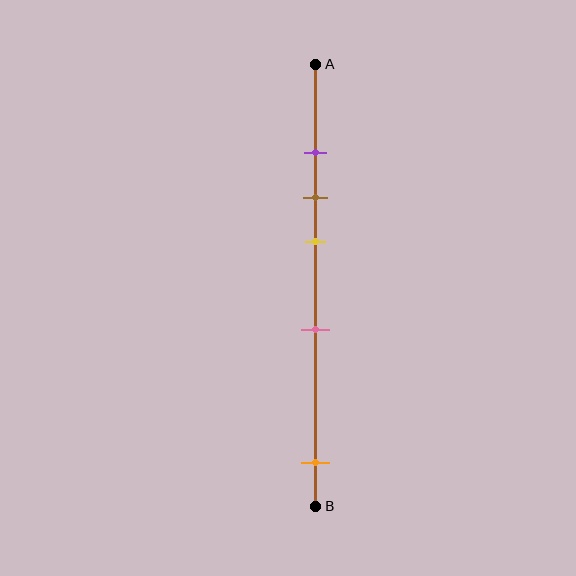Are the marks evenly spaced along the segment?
No, the marks are not evenly spaced.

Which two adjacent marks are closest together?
The purple and brown marks are the closest adjacent pair.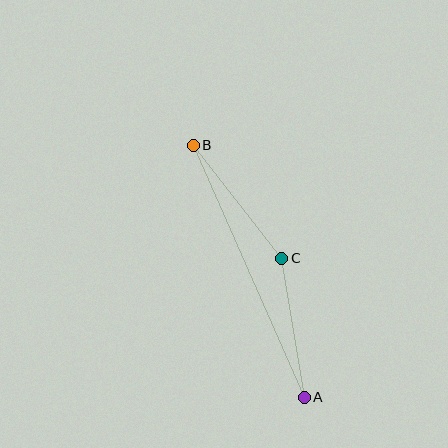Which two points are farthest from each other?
Points A and B are farthest from each other.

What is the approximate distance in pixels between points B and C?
The distance between B and C is approximately 143 pixels.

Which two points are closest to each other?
Points A and C are closest to each other.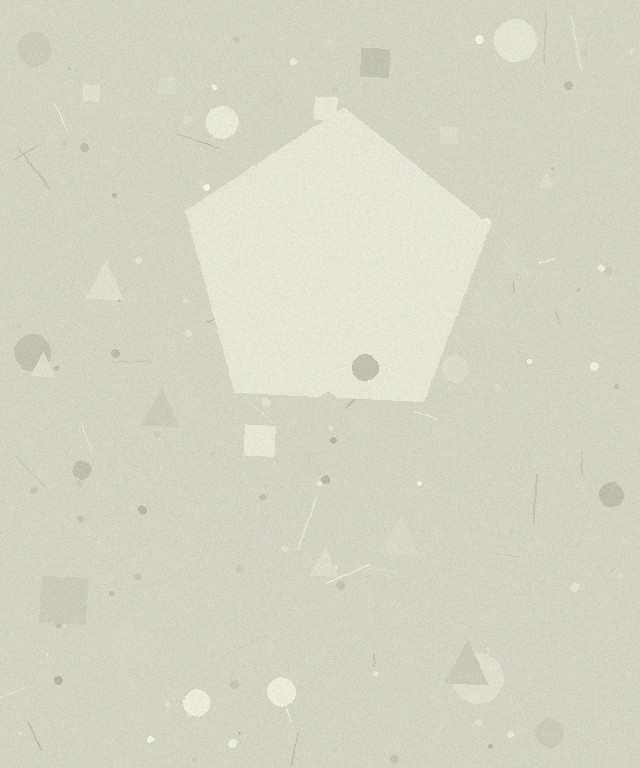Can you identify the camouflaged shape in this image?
The camouflaged shape is a pentagon.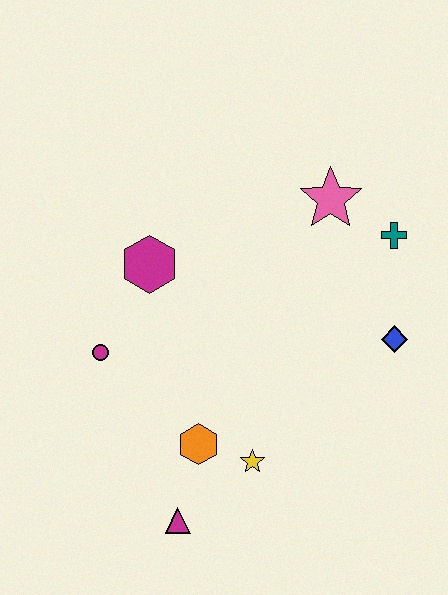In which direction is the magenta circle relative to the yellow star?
The magenta circle is to the left of the yellow star.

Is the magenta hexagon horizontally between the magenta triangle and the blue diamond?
No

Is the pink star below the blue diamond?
No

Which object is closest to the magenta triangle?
The orange hexagon is closest to the magenta triangle.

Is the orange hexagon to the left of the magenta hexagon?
No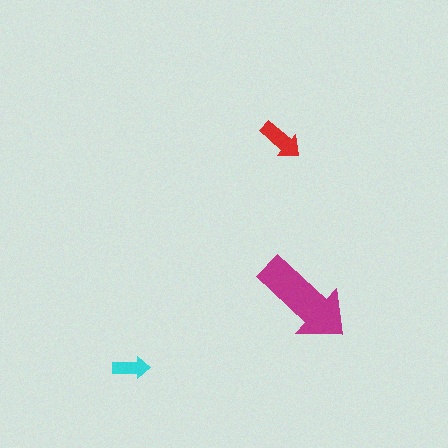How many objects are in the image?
There are 3 objects in the image.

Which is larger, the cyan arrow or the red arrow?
The red one.